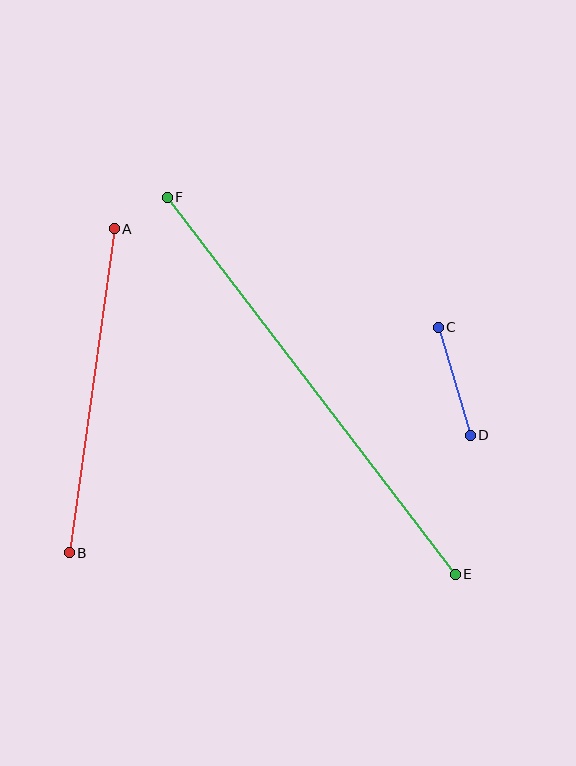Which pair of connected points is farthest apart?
Points E and F are farthest apart.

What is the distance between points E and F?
The distance is approximately 475 pixels.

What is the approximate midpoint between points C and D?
The midpoint is at approximately (454, 381) pixels.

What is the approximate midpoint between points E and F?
The midpoint is at approximately (311, 386) pixels.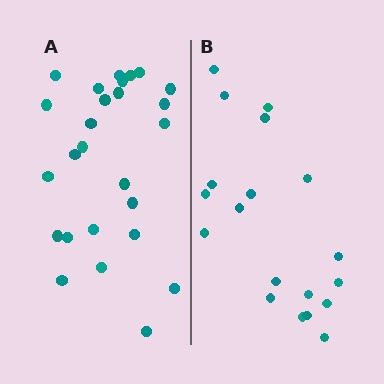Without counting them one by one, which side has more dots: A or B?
Region A (the left region) has more dots.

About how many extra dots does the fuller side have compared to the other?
Region A has roughly 8 or so more dots than region B.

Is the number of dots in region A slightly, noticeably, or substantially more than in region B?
Region A has noticeably more, but not dramatically so. The ratio is roughly 1.4 to 1.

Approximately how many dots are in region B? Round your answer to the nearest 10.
About 20 dots. (The exact count is 19, which rounds to 20.)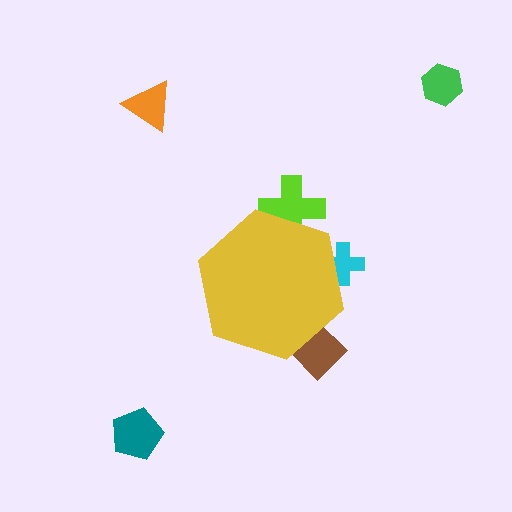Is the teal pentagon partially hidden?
No, the teal pentagon is fully visible.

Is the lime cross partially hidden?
Yes, the lime cross is partially hidden behind the yellow hexagon.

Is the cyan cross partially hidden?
Yes, the cyan cross is partially hidden behind the yellow hexagon.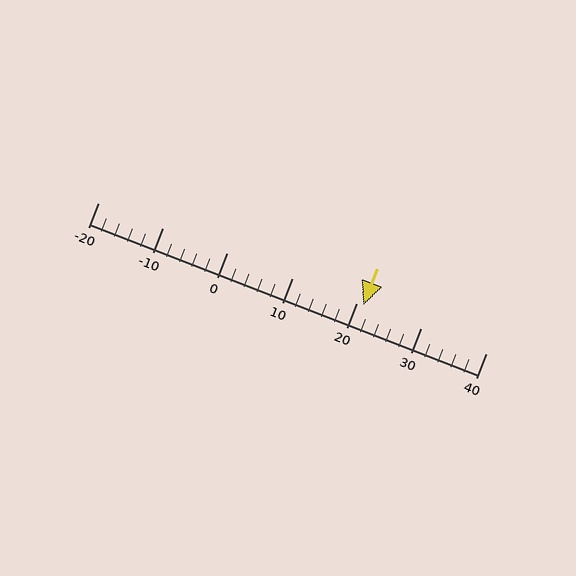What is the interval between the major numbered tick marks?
The major tick marks are spaced 10 units apart.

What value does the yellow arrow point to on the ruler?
The yellow arrow points to approximately 21.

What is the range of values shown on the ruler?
The ruler shows values from -20 to 40.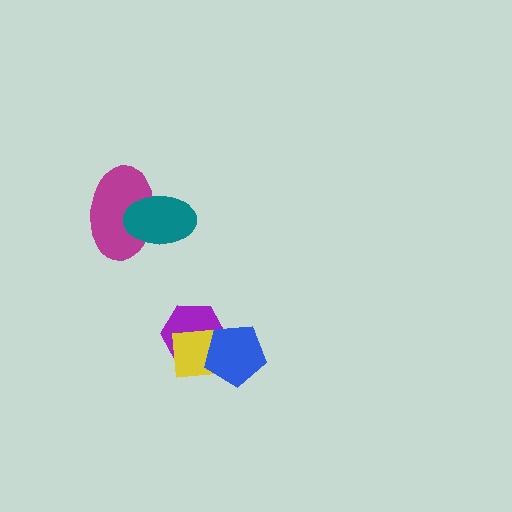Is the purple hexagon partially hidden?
Yes, it is partially covered by another shape.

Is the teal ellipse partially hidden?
No, no other shape covers it.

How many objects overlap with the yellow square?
2 objects overlap with the yellow square.